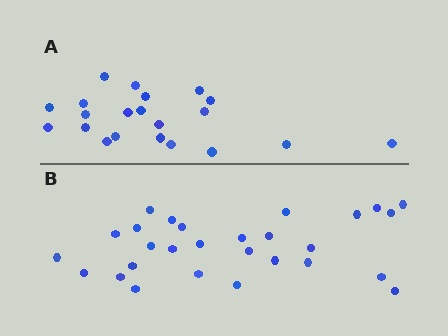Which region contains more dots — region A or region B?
Region B (the bottom region) has more dots.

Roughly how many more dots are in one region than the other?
Region B has roughly 8 or so more dots than region A.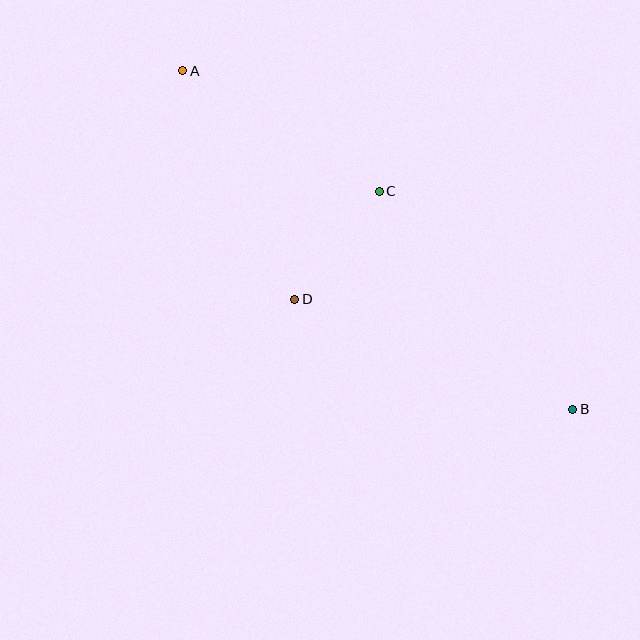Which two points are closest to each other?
Points C and D are closest to each other.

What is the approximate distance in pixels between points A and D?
The distance between A and D is approximately 255 pixels.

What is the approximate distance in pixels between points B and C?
The distance between B and C is approximately 292 pixels.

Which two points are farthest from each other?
Points A and B are farthest from each other.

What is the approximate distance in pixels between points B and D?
The distance between B and D is approximately 299 pixels.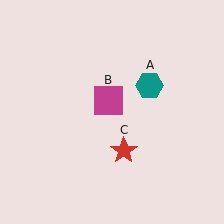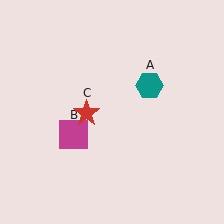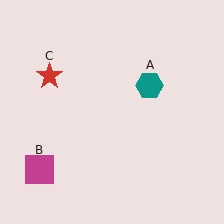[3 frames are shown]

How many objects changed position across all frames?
2 objects changed position: magenta square (object B), red star (object C).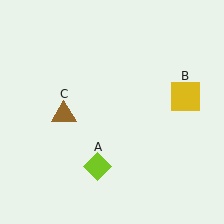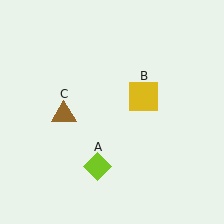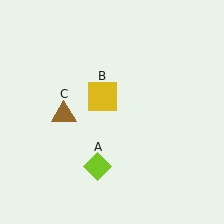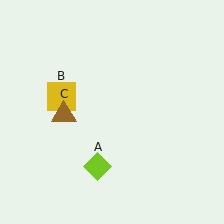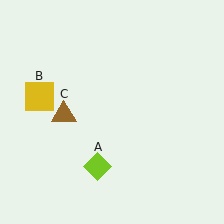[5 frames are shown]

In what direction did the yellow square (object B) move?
The yellow square (object B) moved left.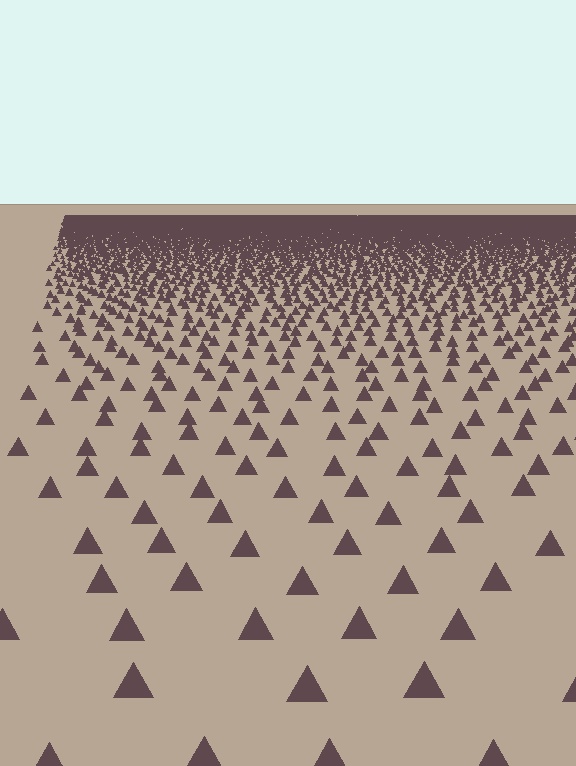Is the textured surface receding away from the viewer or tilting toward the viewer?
The surface is receding away from the viewer. Texture elements get smaller and denser toward the top.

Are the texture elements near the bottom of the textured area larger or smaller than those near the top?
Larger. Near the bottom, elements are closer to the viewer and appear at a bigger on-screen size.